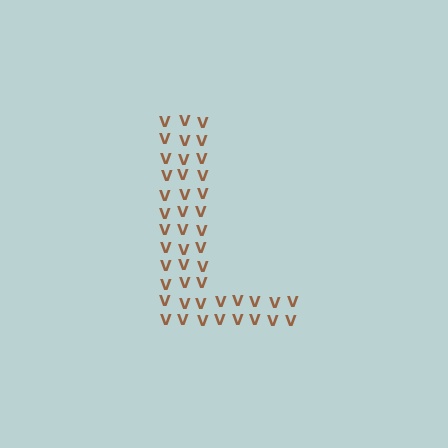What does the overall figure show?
The overall figure shows the letter L.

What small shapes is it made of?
It is made of small letter V's.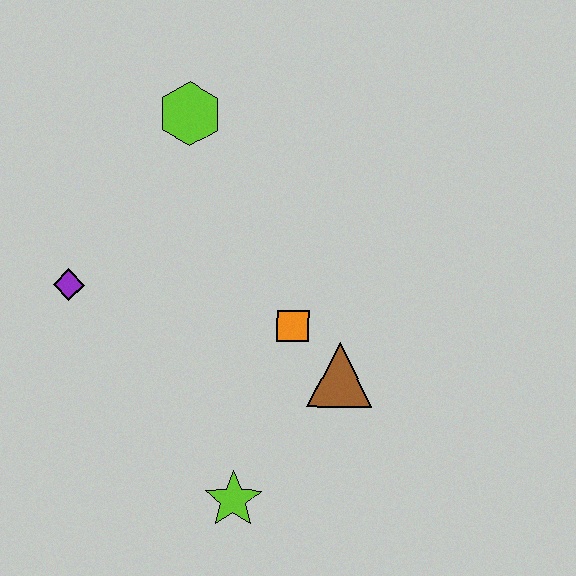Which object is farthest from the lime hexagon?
The lime star is farthest from the lime hexagon.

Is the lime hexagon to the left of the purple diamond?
No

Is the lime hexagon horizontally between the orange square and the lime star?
No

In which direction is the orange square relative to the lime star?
The orange square is above the lime star.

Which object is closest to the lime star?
The brown triangle is closest to the lime star.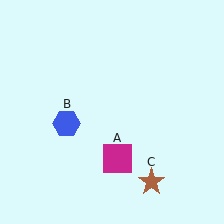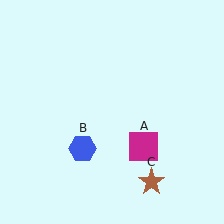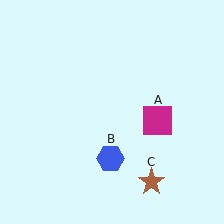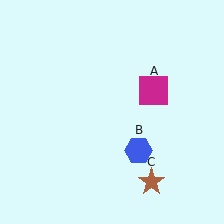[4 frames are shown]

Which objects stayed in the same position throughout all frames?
Brown star (object C) remained stationary.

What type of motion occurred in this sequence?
The magenta square (object A), blue hexagon (object B) rotated counterclockwise around the center of the scene.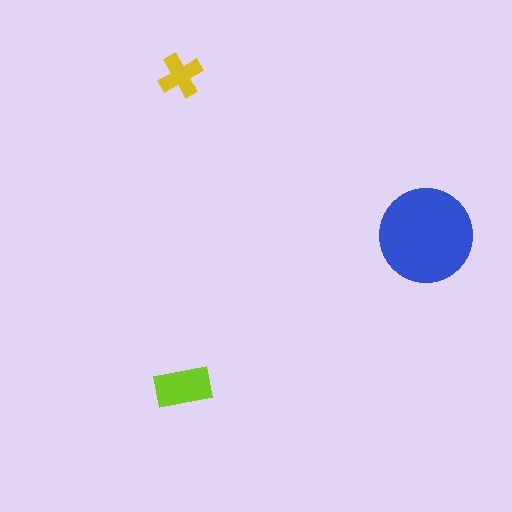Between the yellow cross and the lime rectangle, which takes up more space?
The lime rectangle.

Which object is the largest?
The blue circle.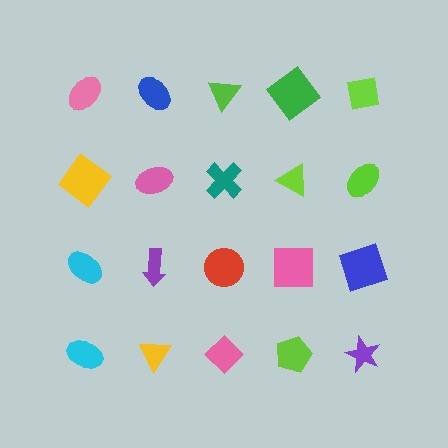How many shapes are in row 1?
5 shapes.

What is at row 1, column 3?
A lime triangle.